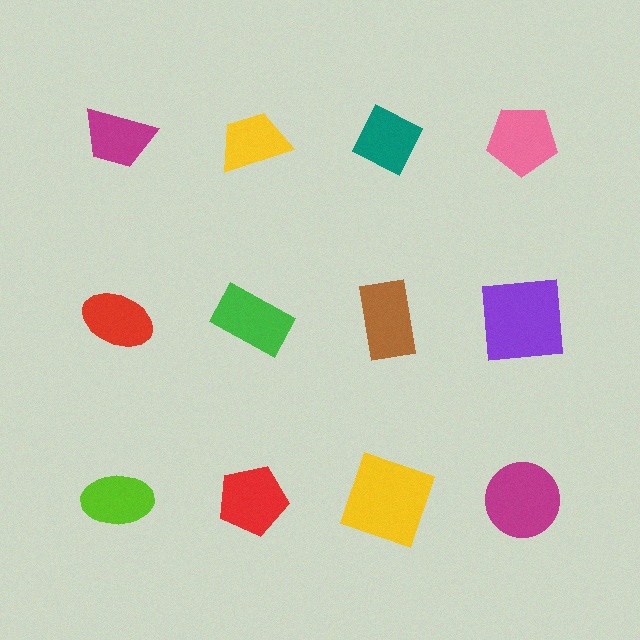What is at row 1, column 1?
A magenta trapezoid.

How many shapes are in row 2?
4 shapes.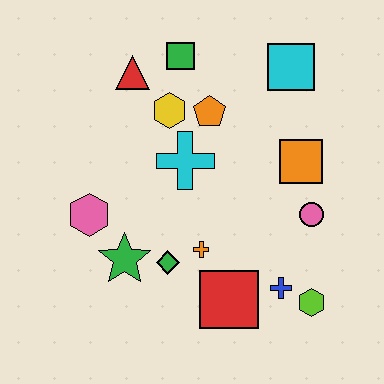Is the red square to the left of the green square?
No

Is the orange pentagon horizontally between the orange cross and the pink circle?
Yes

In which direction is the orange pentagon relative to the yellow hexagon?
The orange pentagon is to the right of the yellow hexagon.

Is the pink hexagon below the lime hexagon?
No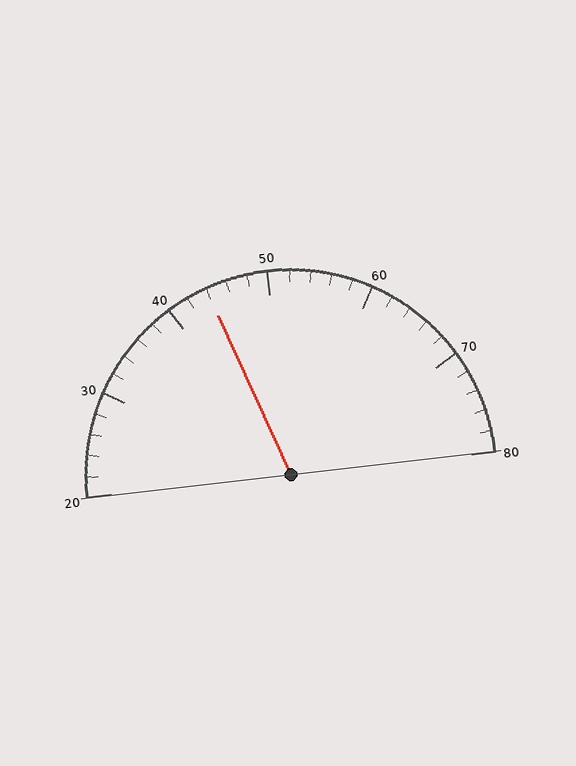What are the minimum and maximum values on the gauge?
The gauge ranges from 20 to 80.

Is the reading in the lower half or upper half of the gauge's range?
The reading is in the lower half of the range (20 to 80).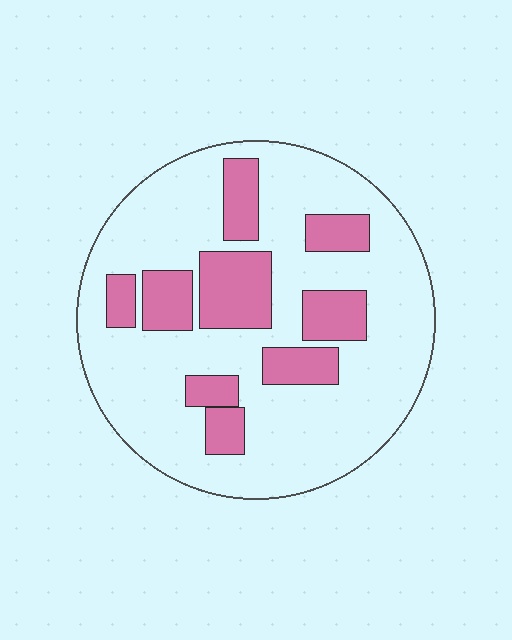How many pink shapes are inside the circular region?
9.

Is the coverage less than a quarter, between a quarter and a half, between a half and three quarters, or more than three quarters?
Between a quarter and a half.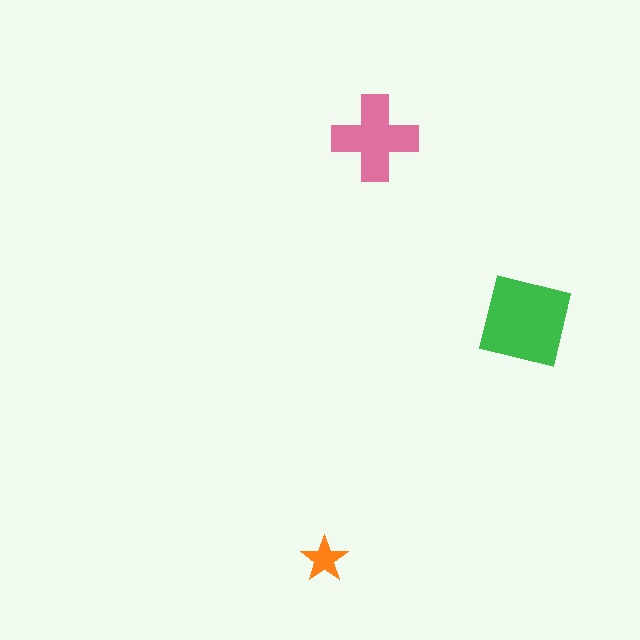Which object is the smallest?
The orange star.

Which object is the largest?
The green square.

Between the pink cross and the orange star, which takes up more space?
The pink cross.